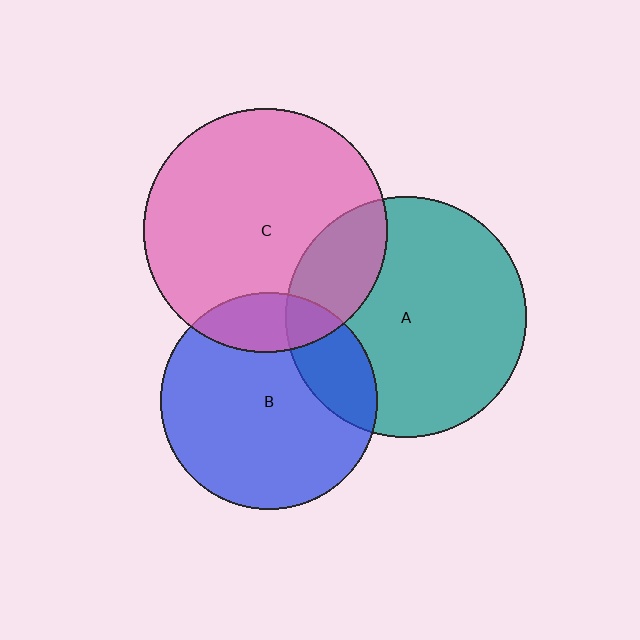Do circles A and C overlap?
Yes.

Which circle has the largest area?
Circle C (pink).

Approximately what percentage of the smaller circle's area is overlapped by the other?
Approximately 20%.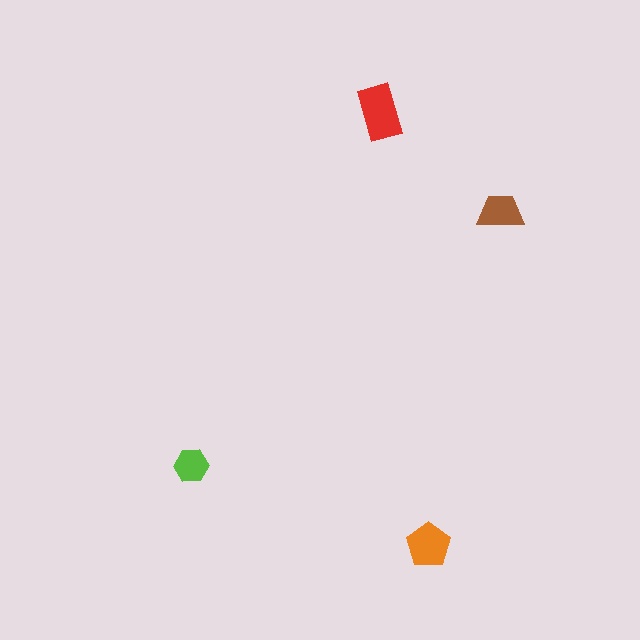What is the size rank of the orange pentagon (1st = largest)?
2nd.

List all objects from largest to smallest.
The red rectangle, the orange pentagon, the brown trapezoid, the lime hexagon.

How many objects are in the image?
There are 4 objects in the image.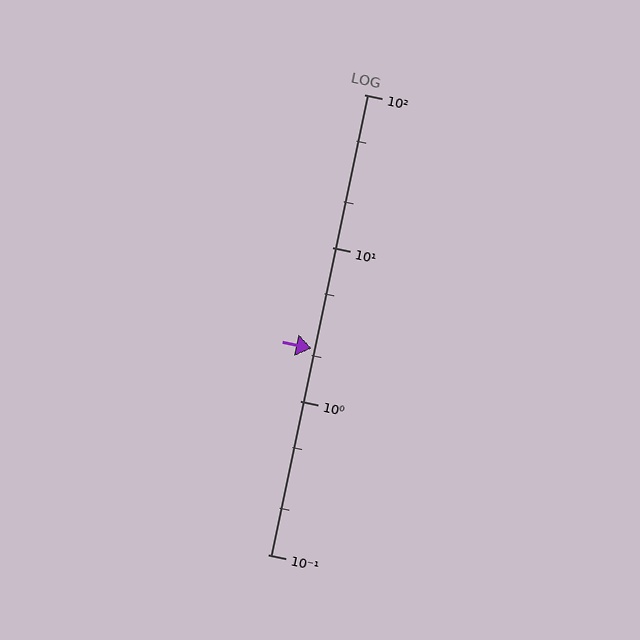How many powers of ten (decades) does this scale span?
The scale spans 3 decades, from 0.1 to 100.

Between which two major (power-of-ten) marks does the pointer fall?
The pointer is between 1 and 10.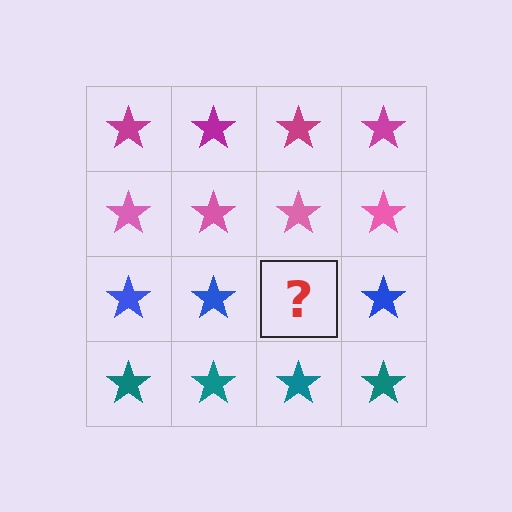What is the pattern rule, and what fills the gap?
The rule is that each row has a consistent color. The gap should be filled with a blue star.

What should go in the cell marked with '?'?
The missing cell should contain a blue star.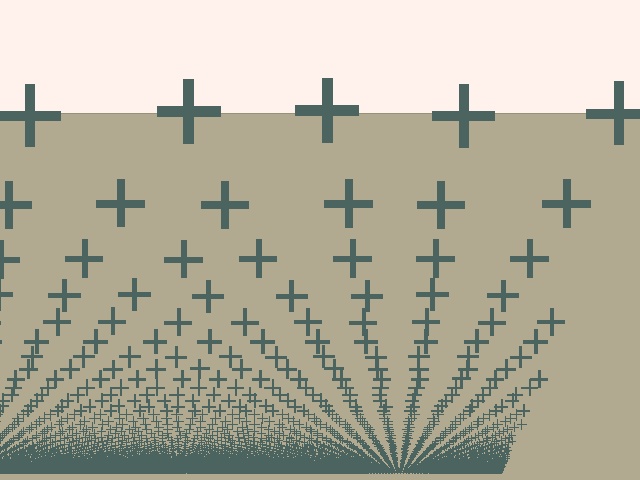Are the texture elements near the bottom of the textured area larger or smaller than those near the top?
Smaller. The gradient is inverted — elements near the bottom are smaller and denser.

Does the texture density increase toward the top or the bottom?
Density increases toward the bottom.